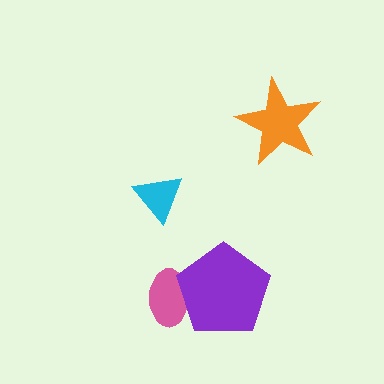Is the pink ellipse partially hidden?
Yes, it is partially covered by another shape.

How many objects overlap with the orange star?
0 objects overlap with the orange star.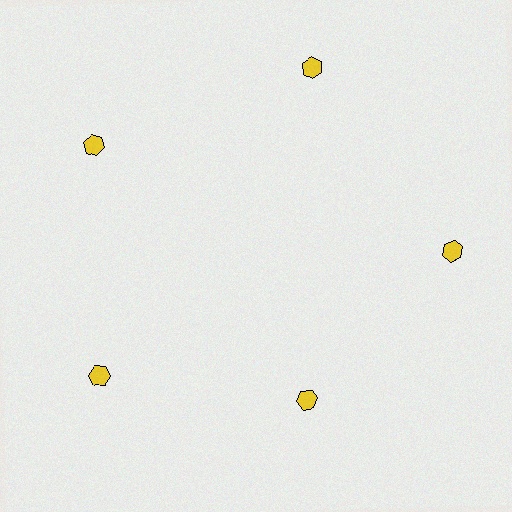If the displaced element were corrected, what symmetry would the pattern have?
It would have 5-fold rotational symmetry — the pattern would map onto itself every 72 degrees.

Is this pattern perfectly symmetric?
No. The 5 yellow hexagons are arranged in a ring, but one element near the 5 o'clock position is pulled inward toward the center, breaking the 5-fold rotational symmetry.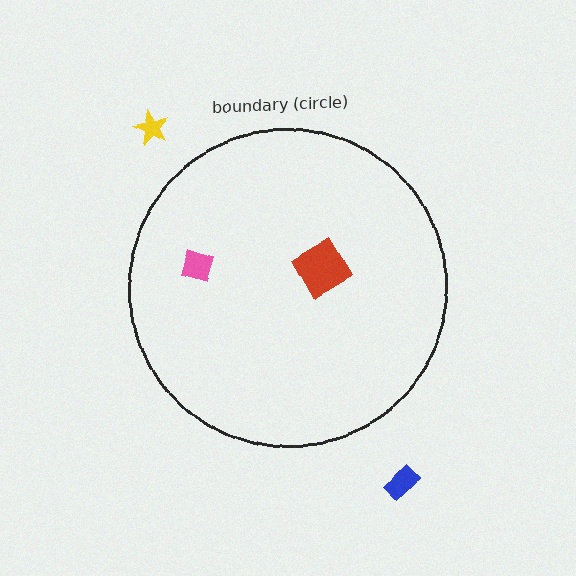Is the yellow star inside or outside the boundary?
Outside.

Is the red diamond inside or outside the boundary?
Inside.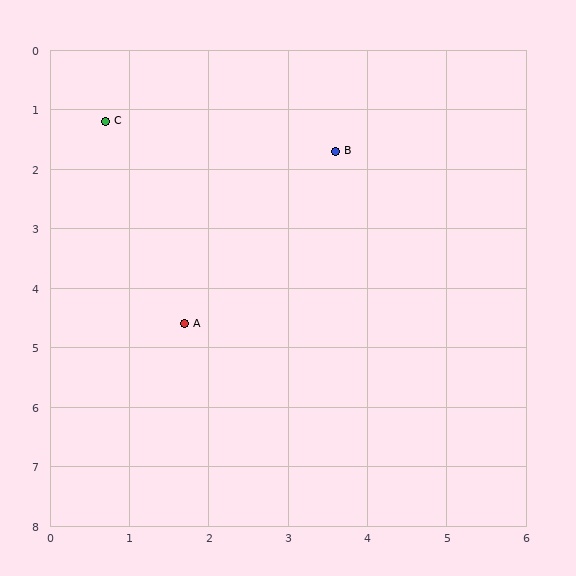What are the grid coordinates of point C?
Point C is at approximately (0.7, 1.2).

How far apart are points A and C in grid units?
Points A and C are about 3.5 grid units apart.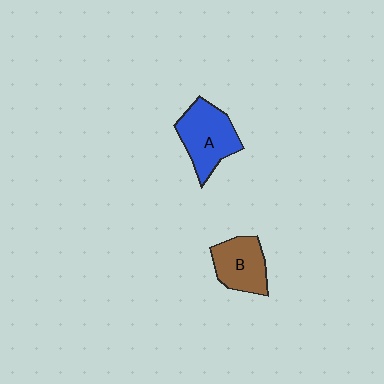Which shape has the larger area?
Shape A (blue).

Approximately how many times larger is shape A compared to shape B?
Approximately 1.2 times.